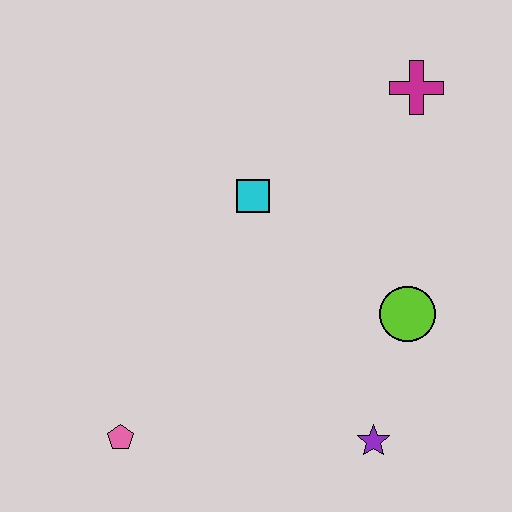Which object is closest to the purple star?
The lime circle is closest to the purple star.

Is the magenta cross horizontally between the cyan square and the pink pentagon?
No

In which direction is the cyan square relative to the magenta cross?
The cyan square is to the left of the magenta cross.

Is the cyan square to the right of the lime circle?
No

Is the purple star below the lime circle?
Yes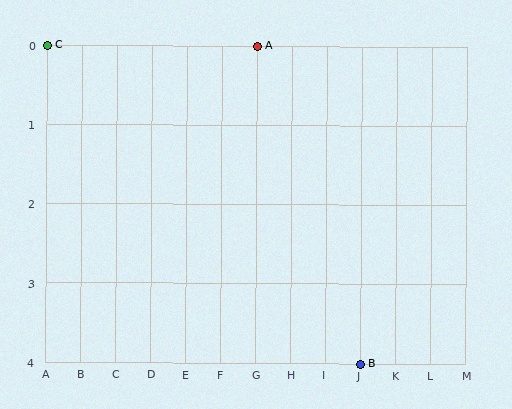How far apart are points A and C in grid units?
Points A and C are 6 columns apart.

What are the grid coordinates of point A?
Point A is at grid coordinates (G, 0).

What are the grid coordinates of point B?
Point B is at grid coordinates (J, 4).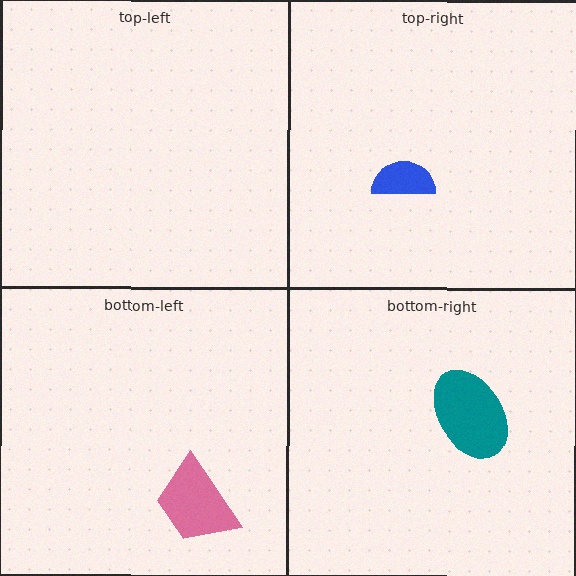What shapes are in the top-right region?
The blue semicircle.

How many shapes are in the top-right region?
1.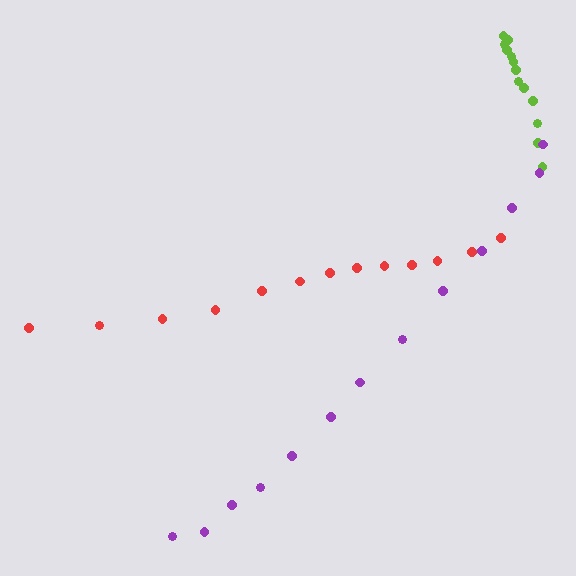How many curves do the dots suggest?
There are 3 distinct paths.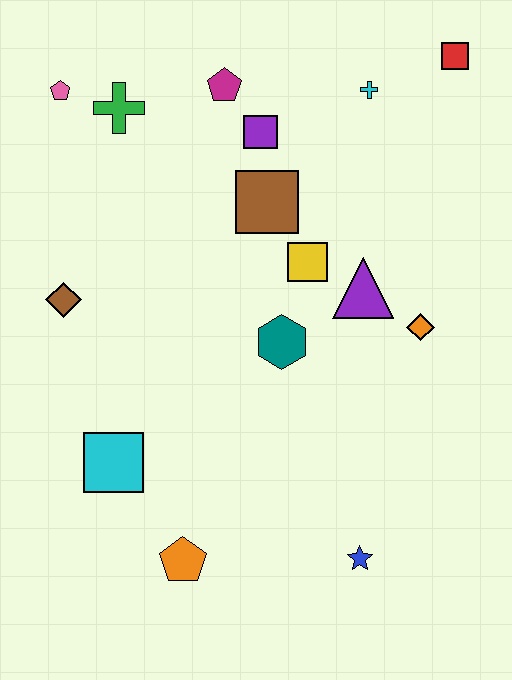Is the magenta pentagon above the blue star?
Yes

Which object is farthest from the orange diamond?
The pink pentagon is farthest from the orange diamond.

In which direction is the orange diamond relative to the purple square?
The orange diamond is below the purple square.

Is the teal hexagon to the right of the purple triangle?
No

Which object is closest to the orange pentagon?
The cyan square is closest to the orange pentagon.